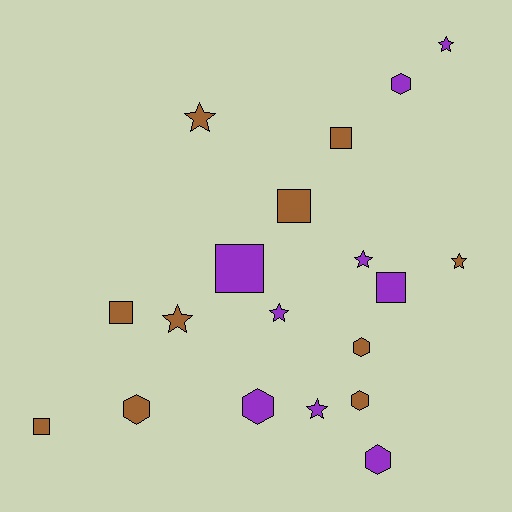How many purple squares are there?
There are 2 purple squares.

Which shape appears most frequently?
Star, with 7 objects.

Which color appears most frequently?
Brown, with 10 objects.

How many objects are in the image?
There are 19 objects.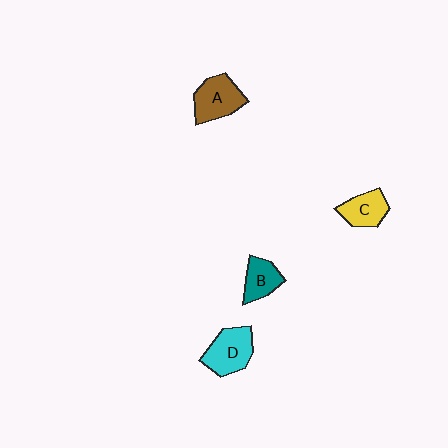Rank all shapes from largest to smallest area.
From largest to smallest: D (cyan), A (brown), C (yellow), B (teal).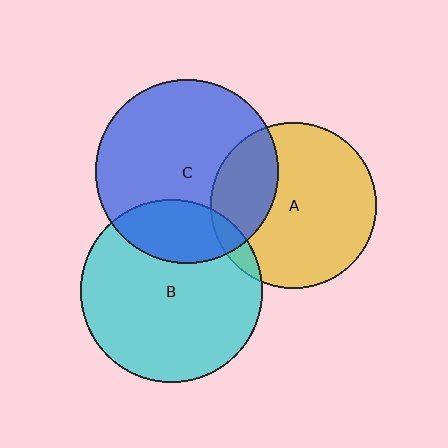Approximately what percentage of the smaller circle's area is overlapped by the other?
Approximately 25%.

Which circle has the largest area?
Circle C (blue).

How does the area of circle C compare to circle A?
Approximately 1.2 times.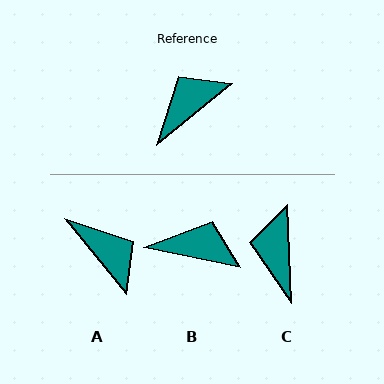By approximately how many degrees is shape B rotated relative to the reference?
Approximately 51 degrees clockwise.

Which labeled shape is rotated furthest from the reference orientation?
A, about 90 degrees away.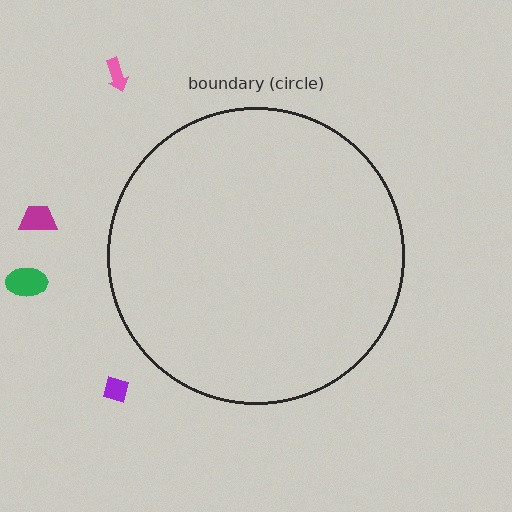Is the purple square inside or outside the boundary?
Outside.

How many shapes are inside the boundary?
0 inside, 4 outside.